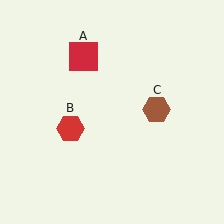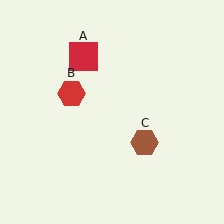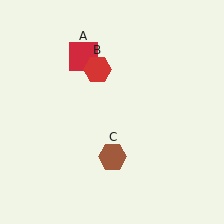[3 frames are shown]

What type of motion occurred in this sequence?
The red hexagon (object B), brown hexagon (object C) rotated clockwise around the center of the scene.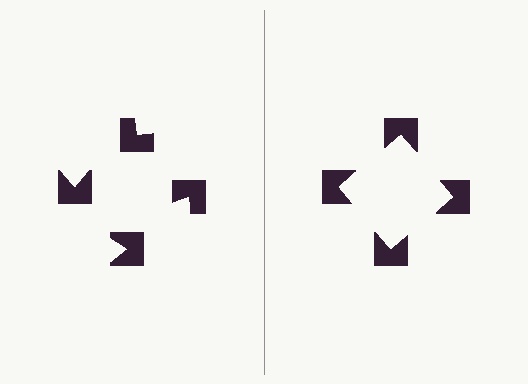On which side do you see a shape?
An illusory square appears on the right side. On the left side the wedge cuts are rotated, so no coherent shape forms.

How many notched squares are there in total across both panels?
8 — 4 on each side.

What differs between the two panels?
The notched squares are positioned identically on both sides; only the wedge orientations differ. On the right they align to a square; on the left they are misaligned.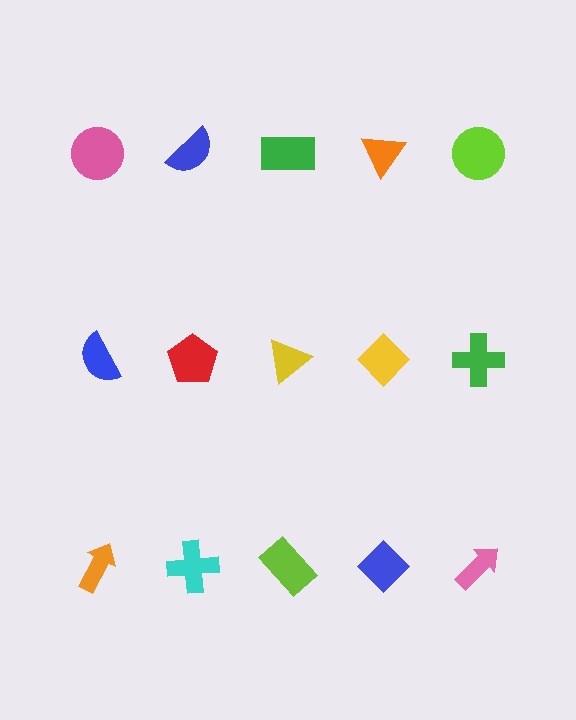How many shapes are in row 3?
5 shapes.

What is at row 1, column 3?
A green rectangle.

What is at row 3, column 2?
A cyan cross.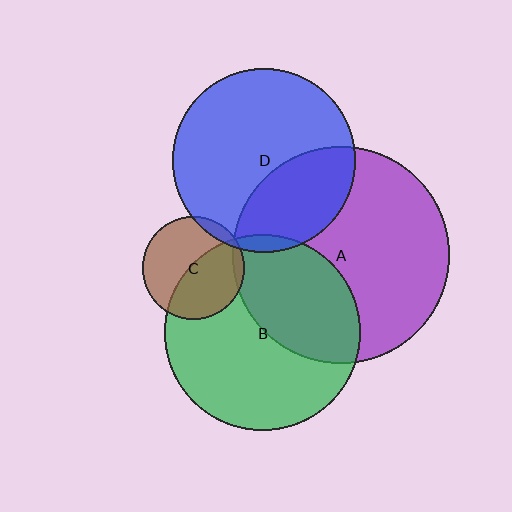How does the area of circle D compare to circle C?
Approximately 3.2 times.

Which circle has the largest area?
Circle A (purple).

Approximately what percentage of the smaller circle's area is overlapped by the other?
Approximately 35%.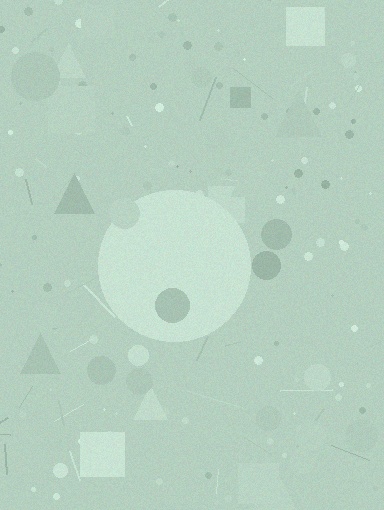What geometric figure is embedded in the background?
A circle is embedded in the background.